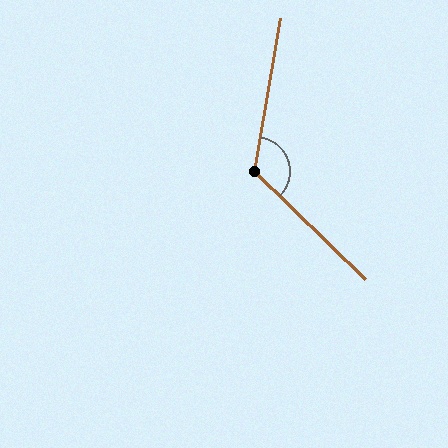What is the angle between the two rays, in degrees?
Approximately 125 degrees.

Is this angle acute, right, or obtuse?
It is obtuse.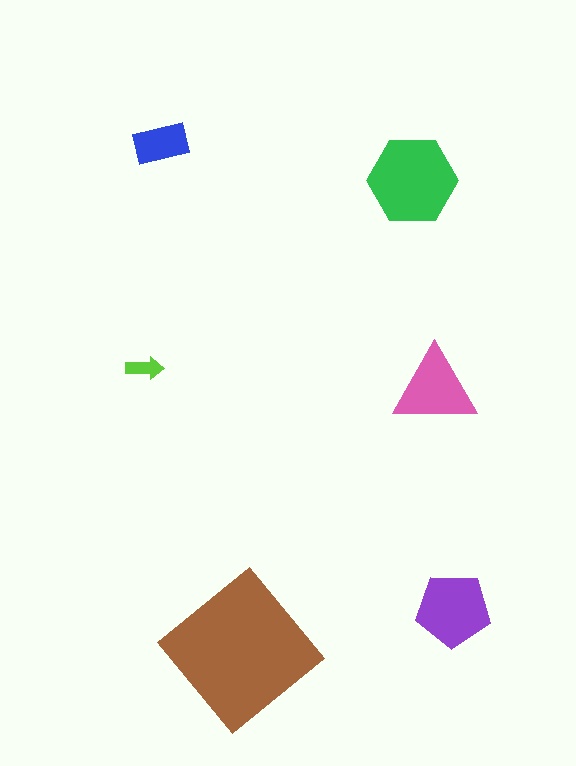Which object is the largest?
The brown diamond.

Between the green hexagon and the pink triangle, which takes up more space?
The green hexagon.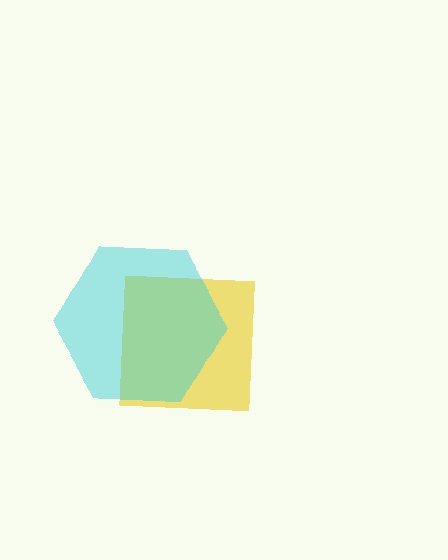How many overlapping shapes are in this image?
There are 2 overlapping shapes in the image.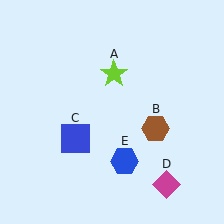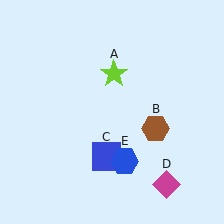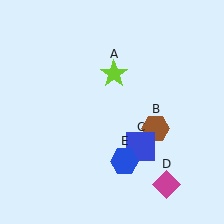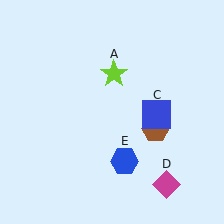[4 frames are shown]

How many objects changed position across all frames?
1 object changed position: blue square (object C).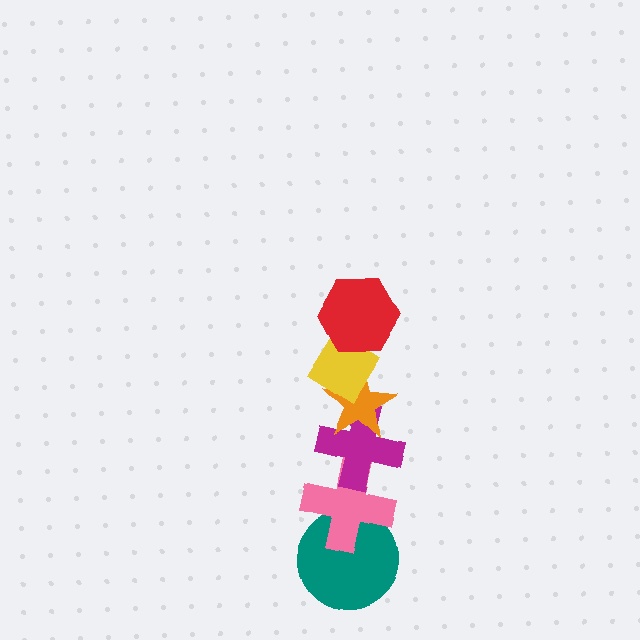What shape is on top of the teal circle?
The pink cross is on top of the teal circle.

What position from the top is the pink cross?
The pink cross is 5th from the top.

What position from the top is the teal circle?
The teal circle is 6th from the top.